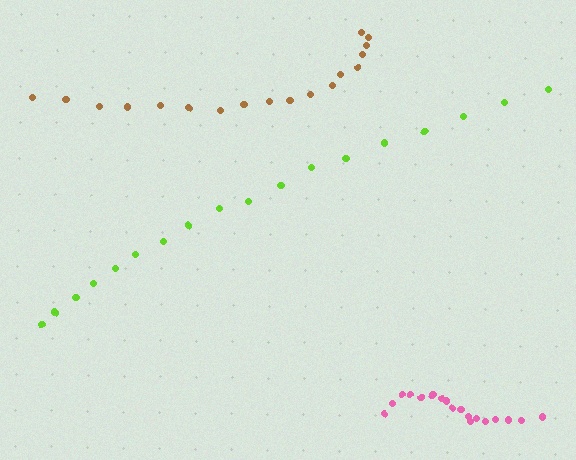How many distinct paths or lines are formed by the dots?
There are 3 distinct paths.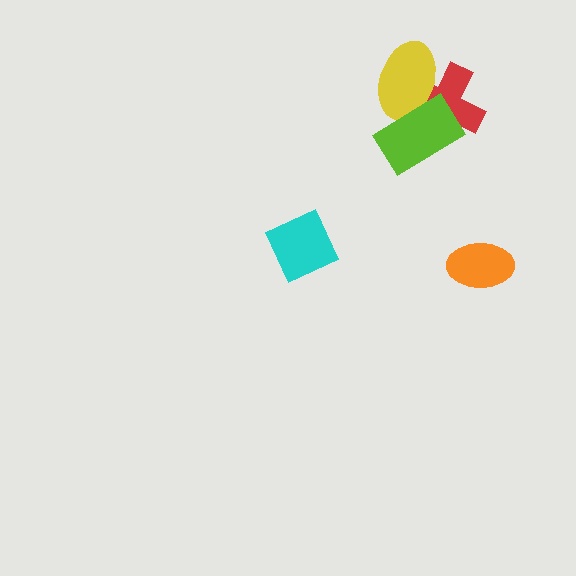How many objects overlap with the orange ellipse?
0 objects overlap with the orange ellipse.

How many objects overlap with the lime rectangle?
2 objects overlap with the lime rectangle.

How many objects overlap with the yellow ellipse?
2 objects overlap with the yellow ellipse.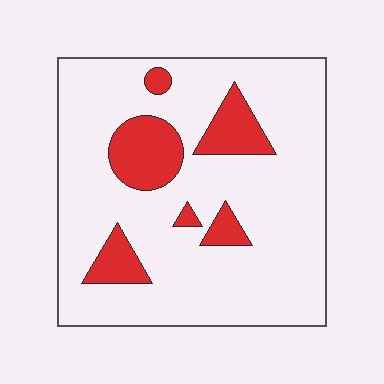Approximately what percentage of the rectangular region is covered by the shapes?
Approximately 15%.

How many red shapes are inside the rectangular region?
6.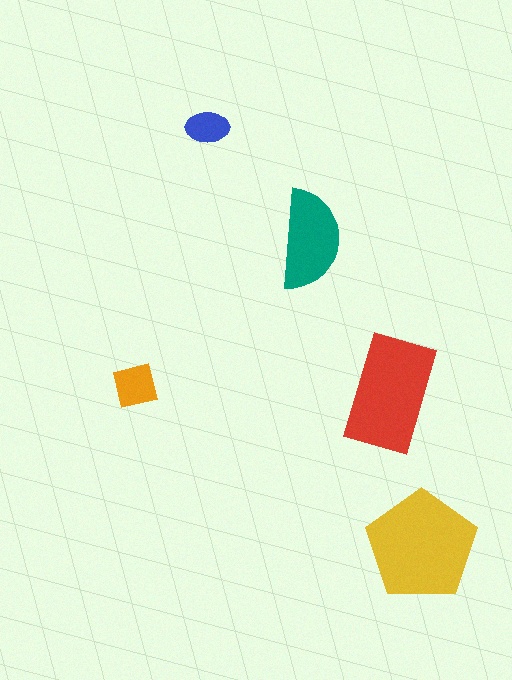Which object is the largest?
The yellow pentagon.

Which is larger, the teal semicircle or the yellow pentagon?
The yellow pentagon.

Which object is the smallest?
The blue ellipse.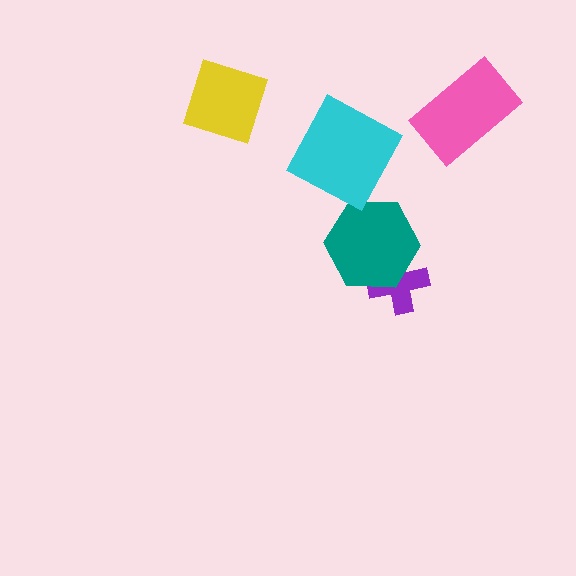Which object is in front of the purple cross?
The teal hexagon is in front of the purple cross.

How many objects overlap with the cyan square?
0 objects overlap with the cyan square.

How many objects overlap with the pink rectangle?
0 objects overlap with the pink rectangle.